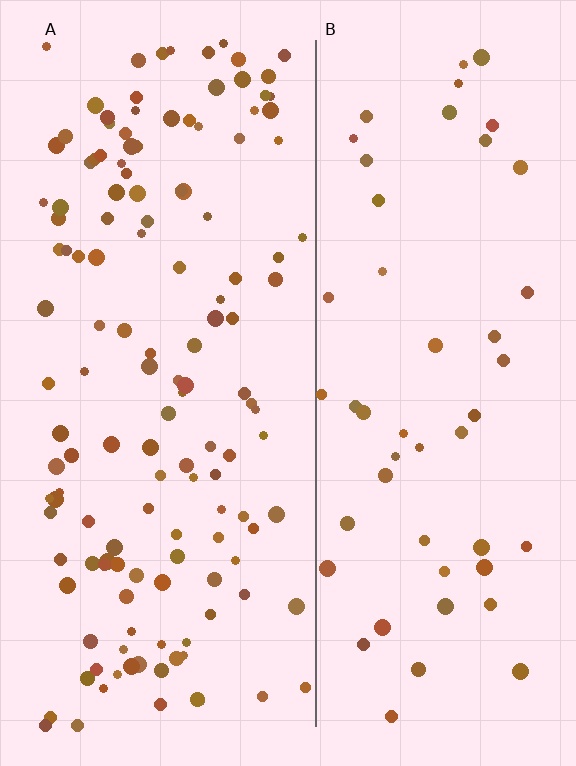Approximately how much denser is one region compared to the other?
Approximately 2.7× — region A over region B.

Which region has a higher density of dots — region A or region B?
A (the left).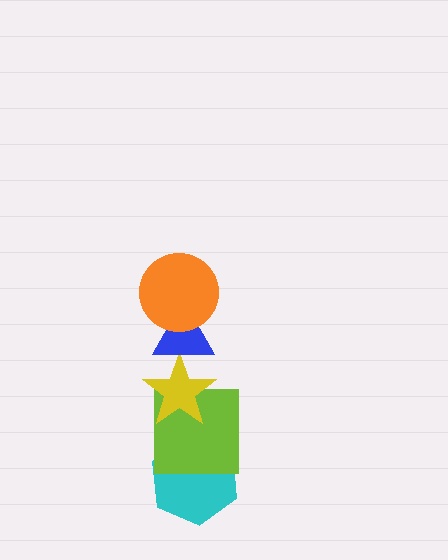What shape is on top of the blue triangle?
The orange circle is on top of the blue triangle.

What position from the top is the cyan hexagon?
The cyan hexagon is 5th from the top.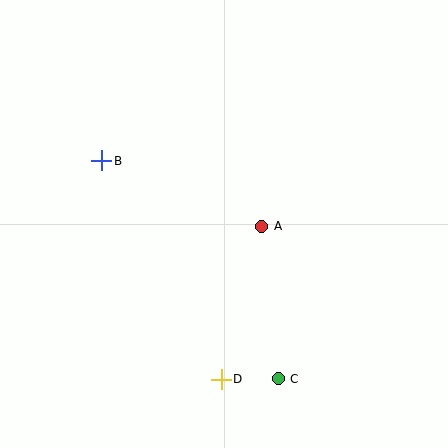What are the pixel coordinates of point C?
Point C is at (278, 379).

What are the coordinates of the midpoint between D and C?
The midpoint between D and C is at (250, 379).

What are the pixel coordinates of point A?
Point A is at (262, 226).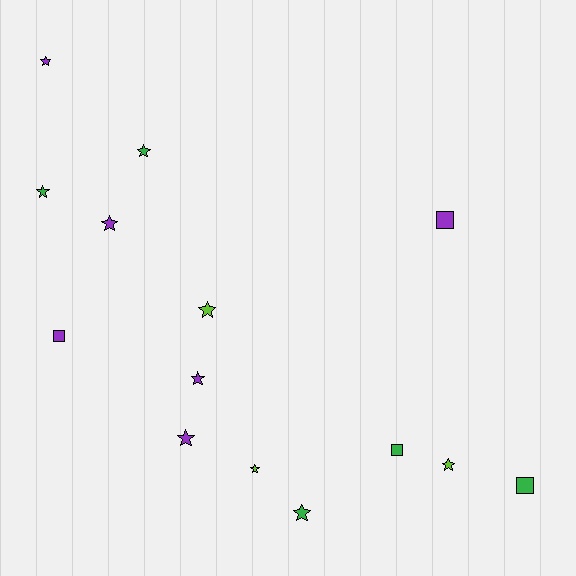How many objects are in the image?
There are 14 objects.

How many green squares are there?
There are 2 green squares.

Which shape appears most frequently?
Star, with 10 objects.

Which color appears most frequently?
Purple, with 6 objects.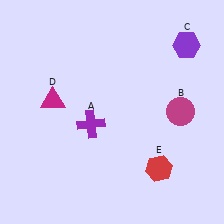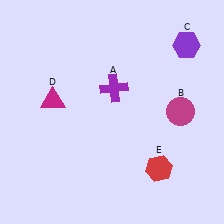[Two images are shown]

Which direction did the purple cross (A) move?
The purple cross (A) moved up.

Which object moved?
The purple cross (A) moved up.